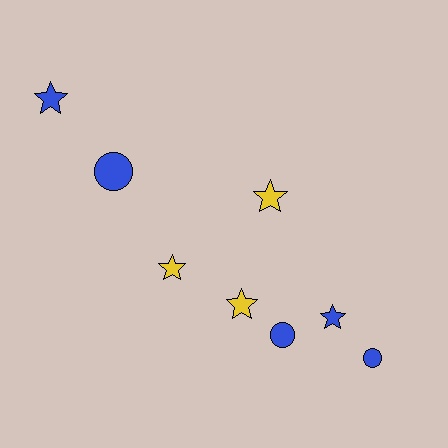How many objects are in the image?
There are 8 objects.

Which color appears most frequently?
Blue, with 5 objects.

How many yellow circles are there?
There are no yellow circles.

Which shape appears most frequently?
Star, with 5 objects.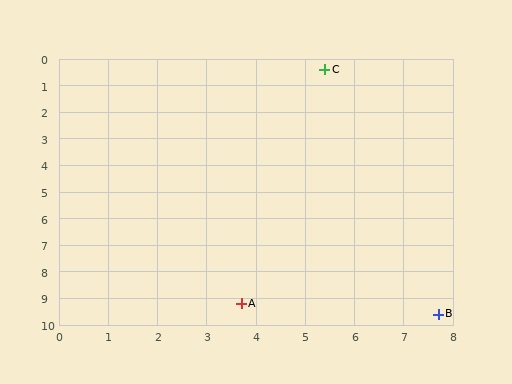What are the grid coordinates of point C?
Point C is at approximately (5.4, 0.4).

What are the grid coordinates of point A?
Point A is at approximately (3.7, 9.2).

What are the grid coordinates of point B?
Point B is at approximately (7.7, 9.6).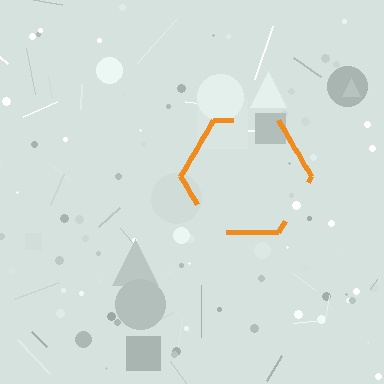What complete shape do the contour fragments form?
The contour fragments form a hexagon.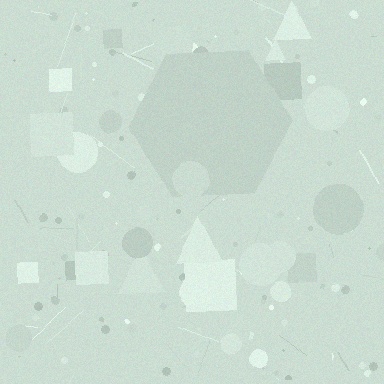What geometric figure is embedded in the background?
A hexagon is embedded in the background.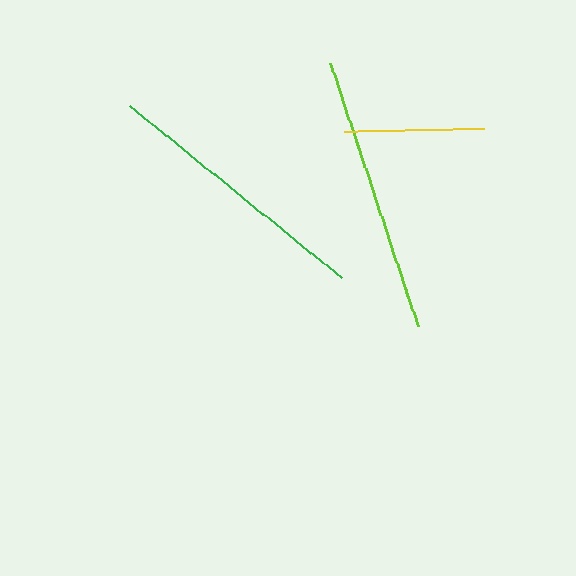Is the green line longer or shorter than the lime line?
The lime line is longer than the green line.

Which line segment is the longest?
The lime line is the longest at approximately 277 pixels.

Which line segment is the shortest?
The yellow line is the shortest at approximately 140 pixels.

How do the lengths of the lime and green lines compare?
The lime and green lines are approximately the same length.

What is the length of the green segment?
The green segment is approximately 272 pixels long.